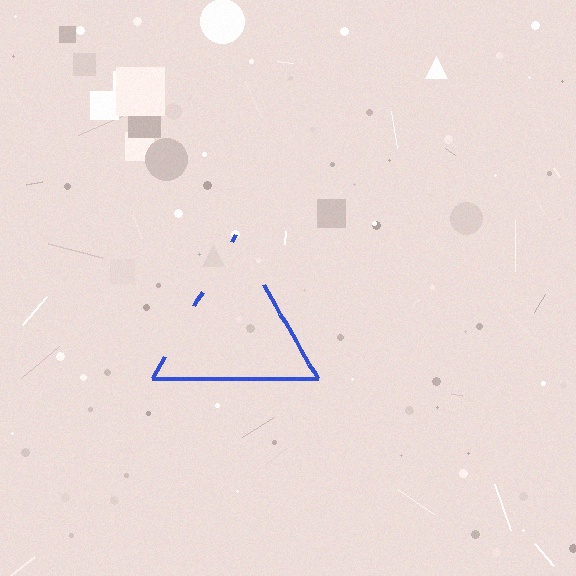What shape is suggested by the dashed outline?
The dashed outline suggests a triangle.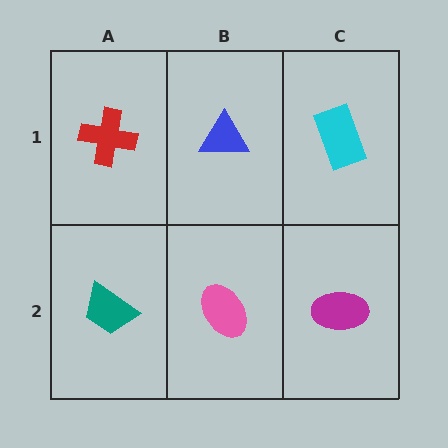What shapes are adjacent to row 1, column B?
A pink ellipse (row 2, column B), a red cross (row 1, column A), a cyan rectangle (row 1, column C).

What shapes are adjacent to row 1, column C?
A magenta ellipse (row 2, column C), a blue triangle (row 1, column B).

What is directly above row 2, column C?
A cyan rectangle.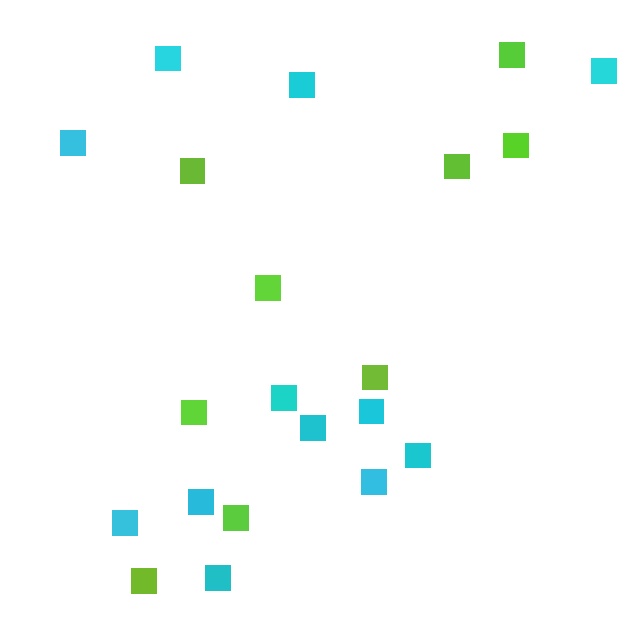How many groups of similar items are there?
There are 2 groups: one group of cyan squares (12) and one group of lime squares (9).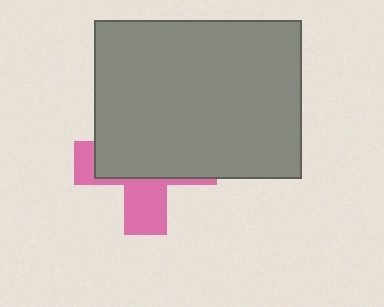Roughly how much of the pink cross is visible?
A small part of it is visible (roughly 36%).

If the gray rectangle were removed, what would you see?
You would see the complete pink cross.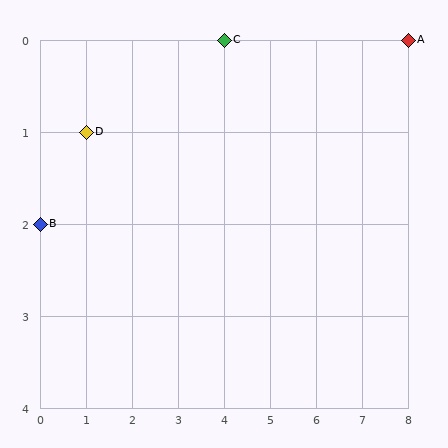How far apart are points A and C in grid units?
Points A and C are 4 columns apart.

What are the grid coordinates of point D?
Point D is at grid coordinates (1, 1).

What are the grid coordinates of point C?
Point C is at grid coordinates (4, 0).